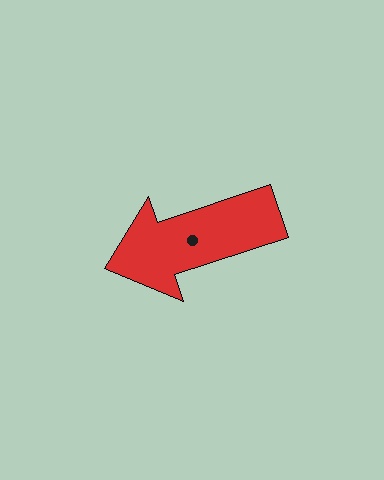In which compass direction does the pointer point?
West.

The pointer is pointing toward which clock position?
Roughly 8 o'clock.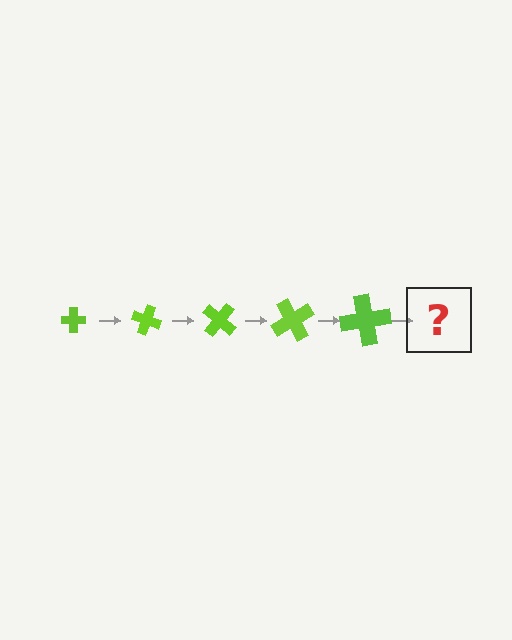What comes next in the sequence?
The next element should be a cross, larger than the previous one and rotated 100 degrees from the start.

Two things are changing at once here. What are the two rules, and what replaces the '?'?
The two rules are that the cross grows larger each step and it rotates 20 degrees each step. The '?' should be a cross, larger than the previous one and rotated 100 degrees from the start.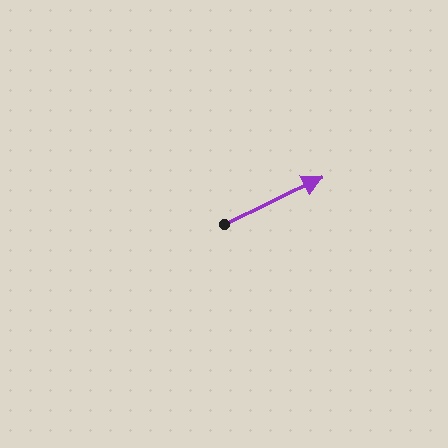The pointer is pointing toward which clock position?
Roughly 2 o'clock.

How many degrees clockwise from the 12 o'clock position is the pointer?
Approximately 64 degrees.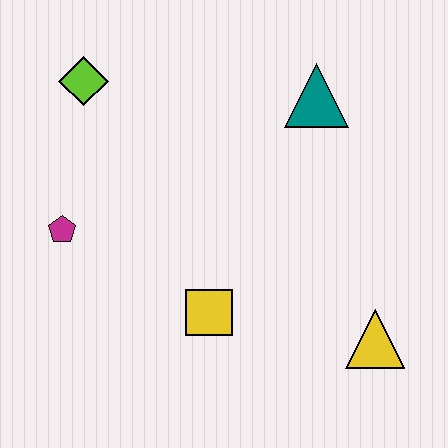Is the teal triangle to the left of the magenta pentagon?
No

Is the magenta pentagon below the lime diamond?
Yes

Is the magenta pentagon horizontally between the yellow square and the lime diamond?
No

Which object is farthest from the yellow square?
The lime diamond is farthest from the yellow square.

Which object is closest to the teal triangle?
The lime diamond is closest to the teal triangle.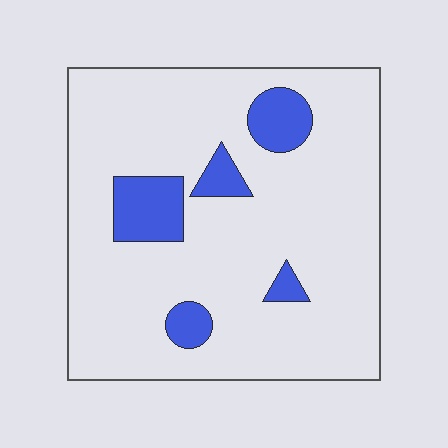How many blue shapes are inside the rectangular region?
5.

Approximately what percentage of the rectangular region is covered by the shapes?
Approximately 15%.